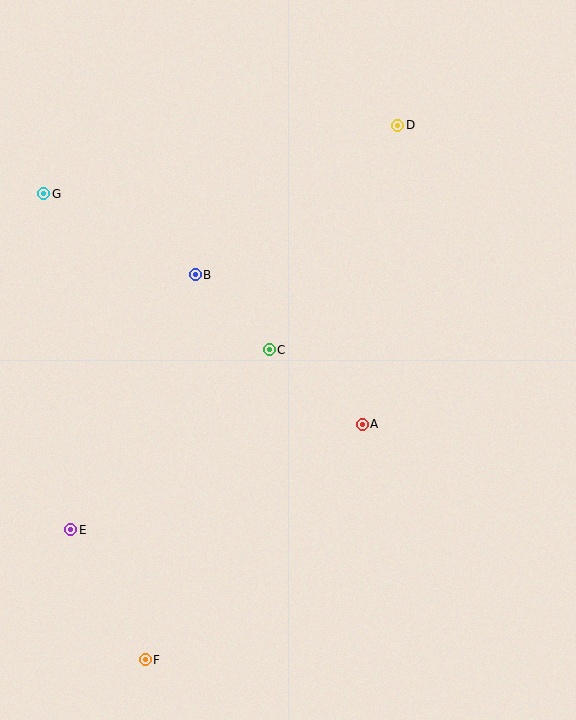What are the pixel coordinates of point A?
Point A is at (362, 424).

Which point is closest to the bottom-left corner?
Point F is closest to the bottom-left corner.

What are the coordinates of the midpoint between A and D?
The midpoint between A and D is at (380, 275).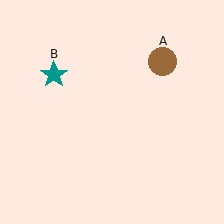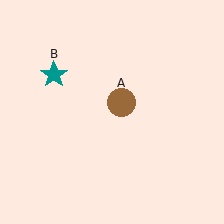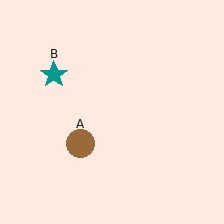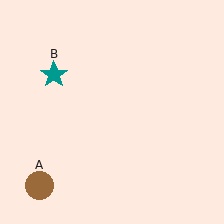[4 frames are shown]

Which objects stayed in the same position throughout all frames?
Teal star (object B) remained stationary.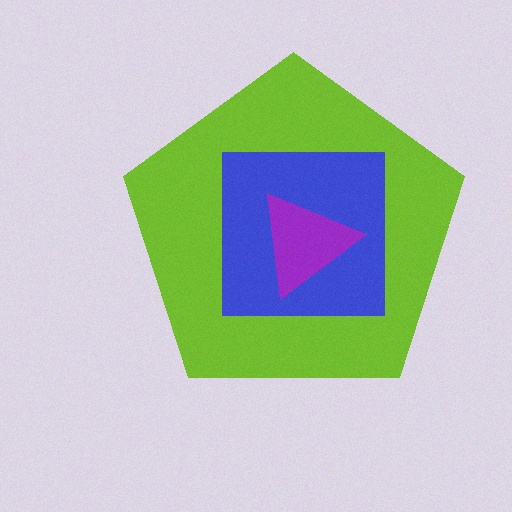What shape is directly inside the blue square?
The purple triangle.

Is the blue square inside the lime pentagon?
Yes.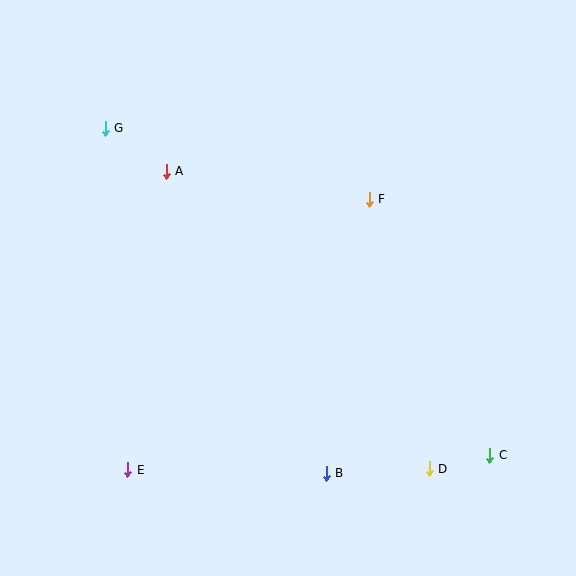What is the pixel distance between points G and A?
The distance between G and A is 74 pixels.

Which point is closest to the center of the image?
Point F at (369, 199) is closest to the center.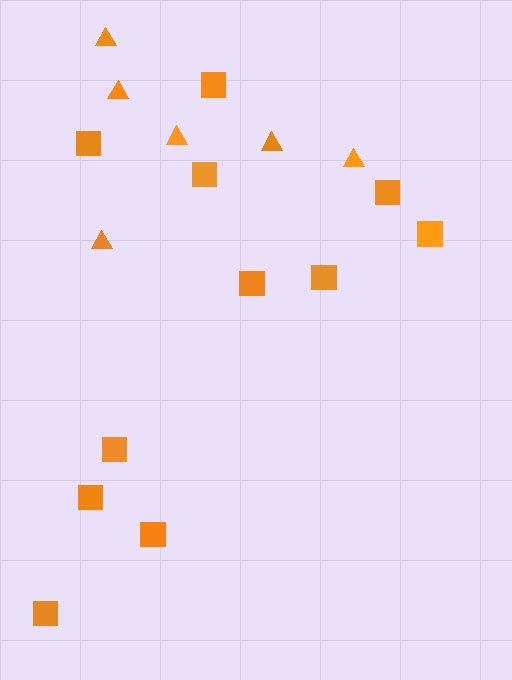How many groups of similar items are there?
There are 2 groups: one group of squares (11) and one group of triangles (6).